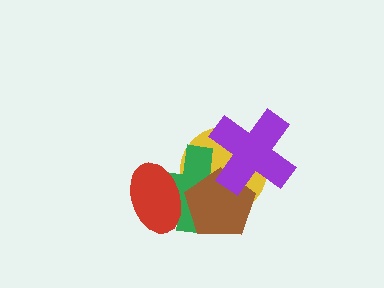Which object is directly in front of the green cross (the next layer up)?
The brown pentagon is directly in front of the green cross.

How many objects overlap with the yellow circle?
3 objects overlap with the yellow circle.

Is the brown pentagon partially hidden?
Yes, it is partially covered by another shape.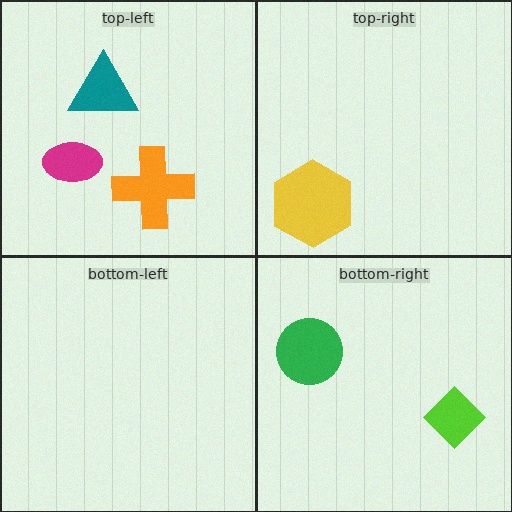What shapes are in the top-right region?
The yellow hexagon.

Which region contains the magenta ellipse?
The top-left region.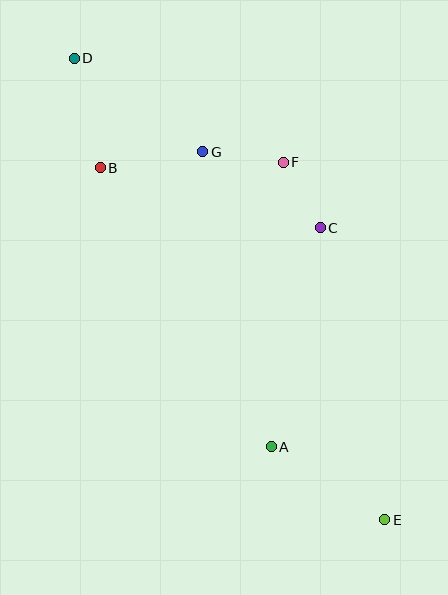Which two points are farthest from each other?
Points D and E are farthest from each other.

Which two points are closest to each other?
Points C and F are closest to each other.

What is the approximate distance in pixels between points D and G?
The distance between D and G is approximately 159 pixels.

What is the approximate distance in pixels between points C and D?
The distance between C and D is approximately 299 pixels.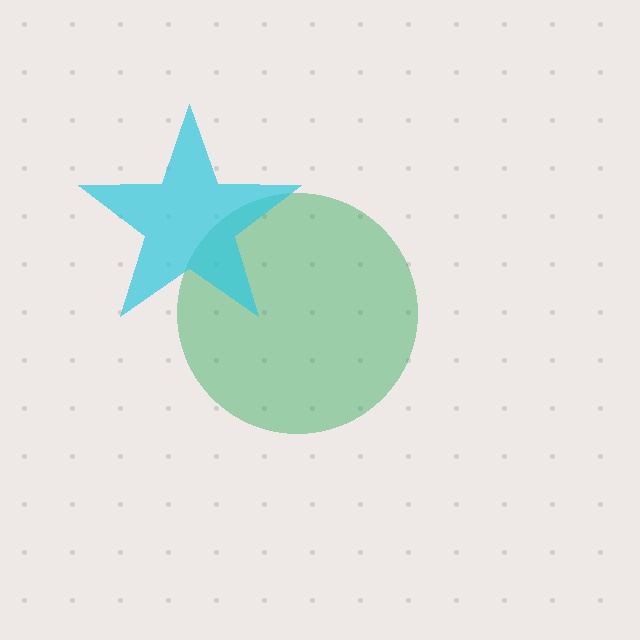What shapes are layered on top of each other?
The layered shapes are: a green circle, a cyan star.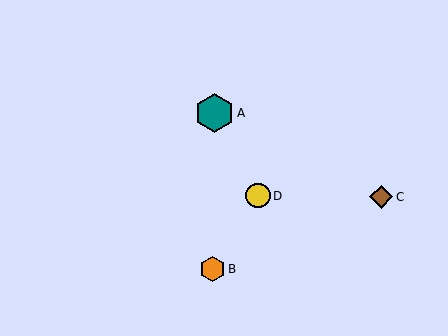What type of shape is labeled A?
Shape A is a teal hexagon.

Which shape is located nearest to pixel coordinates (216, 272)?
The orange hexagon (labeled B) at (213, 269) is nearest to that location.